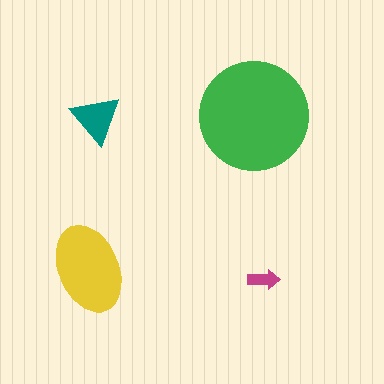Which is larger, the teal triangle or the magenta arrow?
The teal triangle.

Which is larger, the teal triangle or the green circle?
The green circle.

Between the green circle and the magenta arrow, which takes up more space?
The green circle.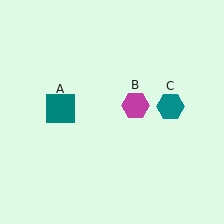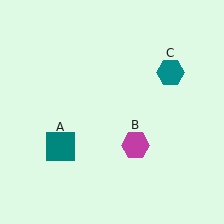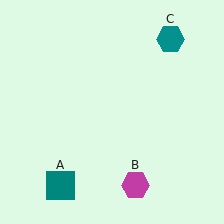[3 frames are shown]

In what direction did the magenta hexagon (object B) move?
The magenta hexagon (object B) moved down.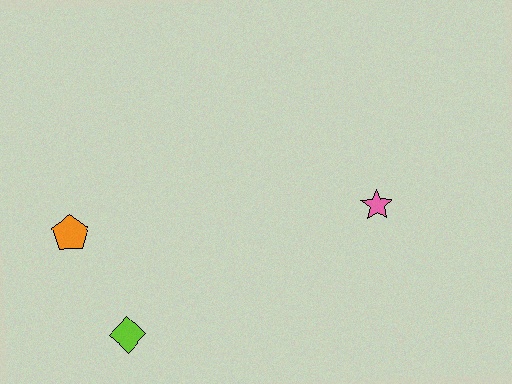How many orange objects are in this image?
There is 1 orange object.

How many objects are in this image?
There are 3 objects.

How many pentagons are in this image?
There is 1 pentagon.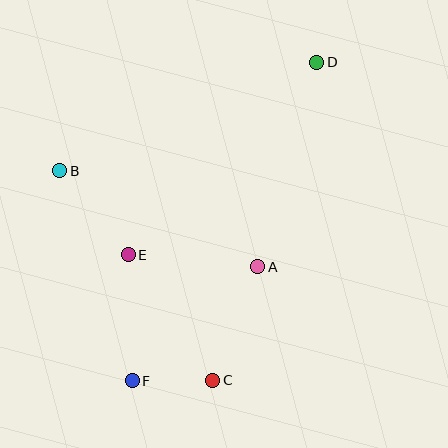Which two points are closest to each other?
Points C and F are closest to each other.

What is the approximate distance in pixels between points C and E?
The distance between C and E is approximately 152 pixels.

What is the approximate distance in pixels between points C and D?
The distance between C and D is approximately 334 pixels.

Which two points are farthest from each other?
Points D and F are farthest from each other.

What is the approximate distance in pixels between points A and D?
The distance between A and D is approximately 213 pixels.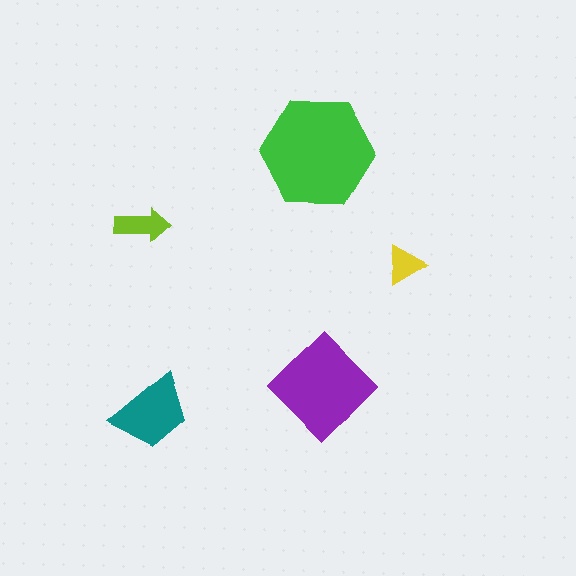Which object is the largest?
The green hexagon.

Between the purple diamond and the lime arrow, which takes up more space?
The purple diamond.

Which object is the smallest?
The yellow triangle.